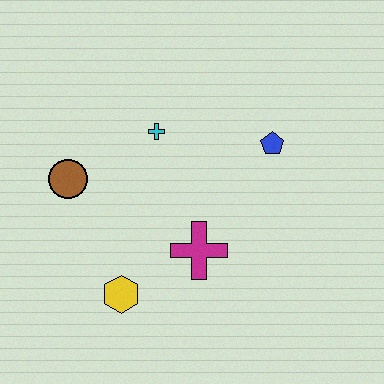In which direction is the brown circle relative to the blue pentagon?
The brown circle is to the left of the blue pentagon.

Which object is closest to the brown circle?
The cyan cross is closest to the brown circle.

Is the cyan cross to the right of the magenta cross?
No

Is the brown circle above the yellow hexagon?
Yes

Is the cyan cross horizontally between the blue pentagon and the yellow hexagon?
Yes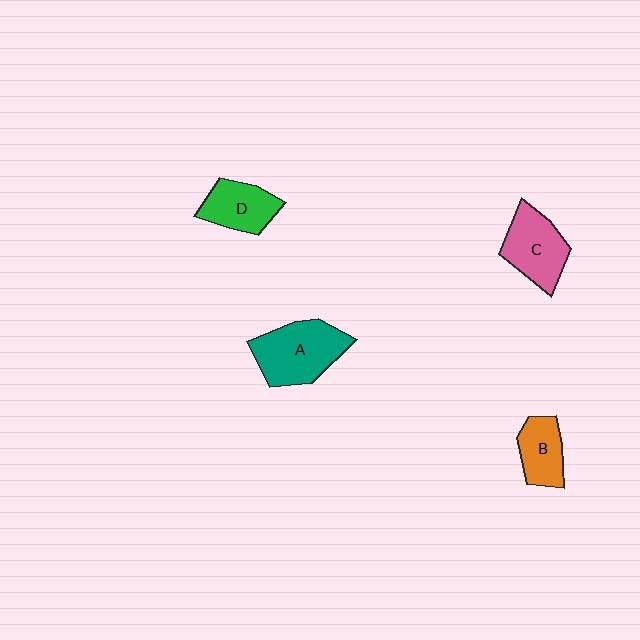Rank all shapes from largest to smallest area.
From largest to smallest: A (teal), C (pink), D (green), B (orange).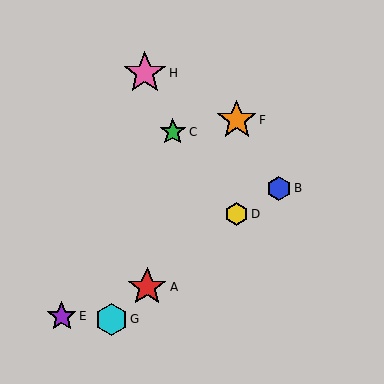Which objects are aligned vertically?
Objects D, F are aligned vertically.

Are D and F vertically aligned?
Yes, both are at x≈237.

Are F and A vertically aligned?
No, F is at x≈237 and A is at x≈147.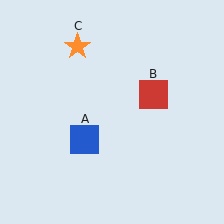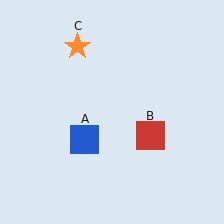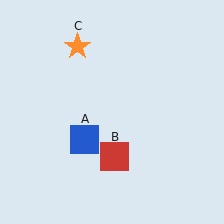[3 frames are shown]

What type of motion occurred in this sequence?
The red square (object B) rotated clockwise around the center of the scene.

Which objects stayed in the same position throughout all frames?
Blue square (object A) and orange star (object C) remained stationary.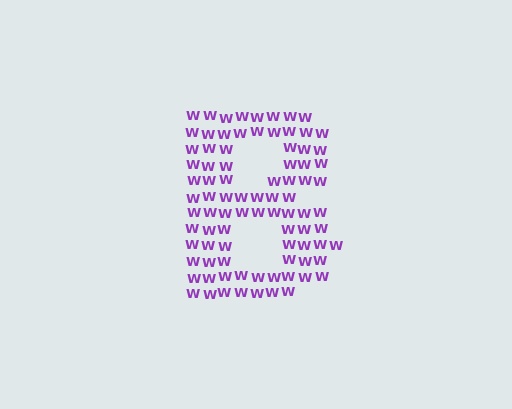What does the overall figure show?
The overall figure shows the letter B.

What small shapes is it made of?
It is made of small letter W's.